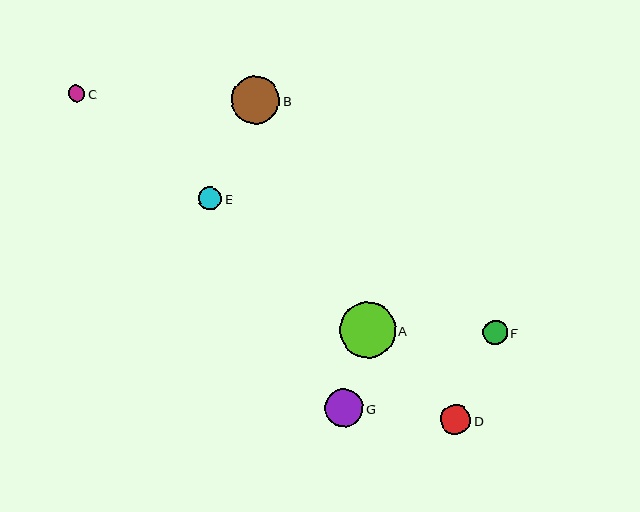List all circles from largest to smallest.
From largest to smallest: A, B, G, D, F, E, C.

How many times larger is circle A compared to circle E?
Circle A is approximately 2.4 times the size of circle E.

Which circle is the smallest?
Circle C is the smallest with a size of approximately 16 pixels.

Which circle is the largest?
Circle A is the largest with a size of approximately 56 pixels.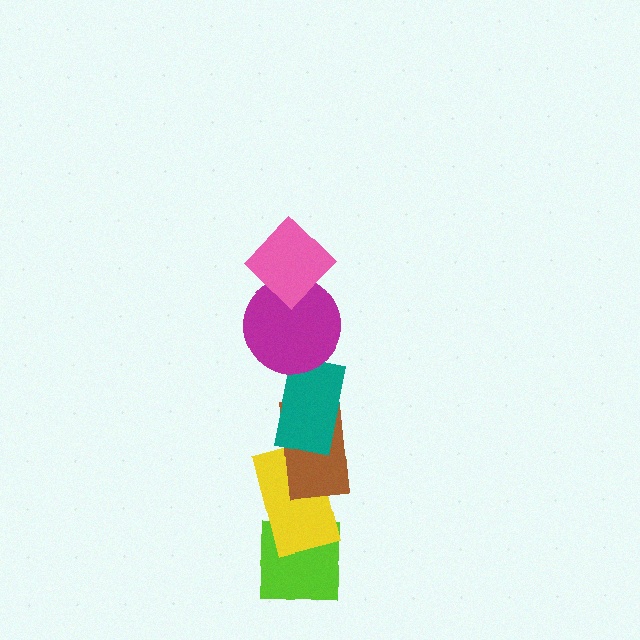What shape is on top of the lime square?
The yellow rectangle is on top of the lime square.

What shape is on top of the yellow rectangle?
The brown rectangle is on top of the yellow rectangle.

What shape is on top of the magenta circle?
The pink diamond is on top of the magenta circle.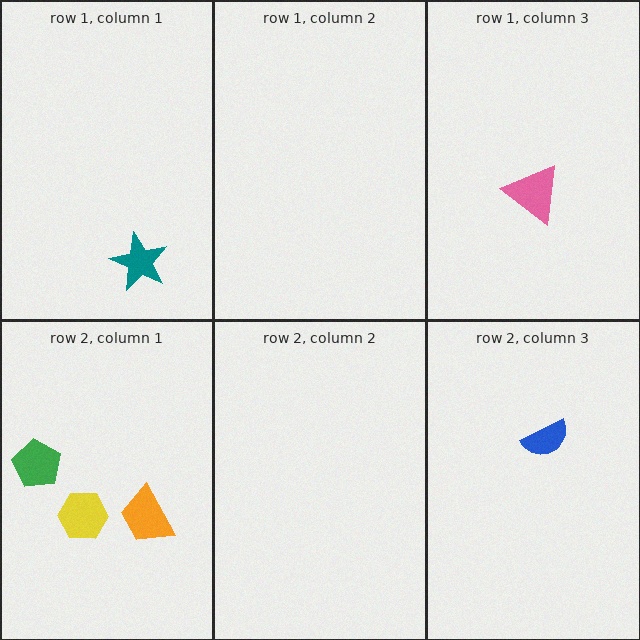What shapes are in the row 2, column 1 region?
The yellow hexagon, the green pentagon, the orange trapezoid.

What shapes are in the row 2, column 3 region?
The blue semicircle.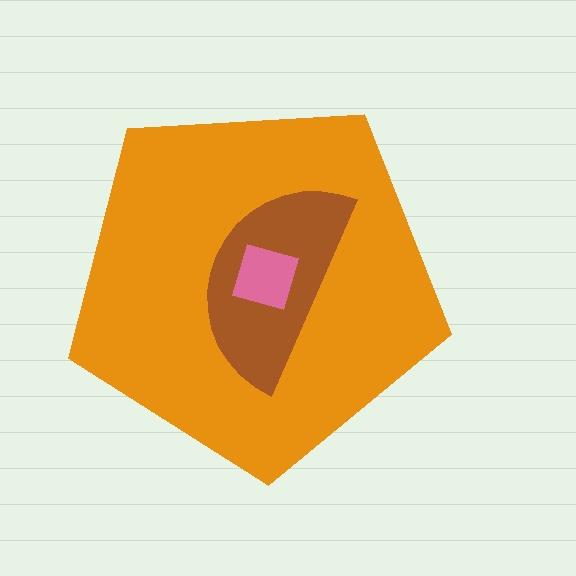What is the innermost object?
The pink square.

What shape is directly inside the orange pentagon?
The brown semicircle.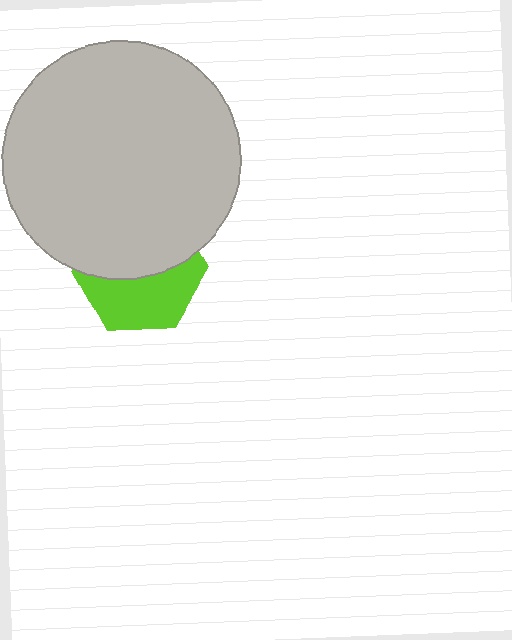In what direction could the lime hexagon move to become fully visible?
The lime hexagon could move down. That would shift it out from behind the light gray circle entirely.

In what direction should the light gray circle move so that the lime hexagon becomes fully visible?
The light gray circle should move up. That is the shortest direction to clear the overlap and leave the lime hexagon fully visible.